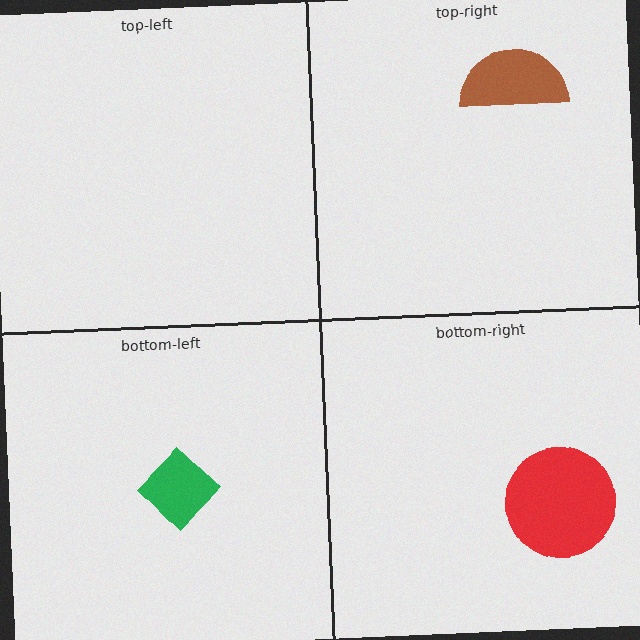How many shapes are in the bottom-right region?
1.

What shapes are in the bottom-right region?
The red circle.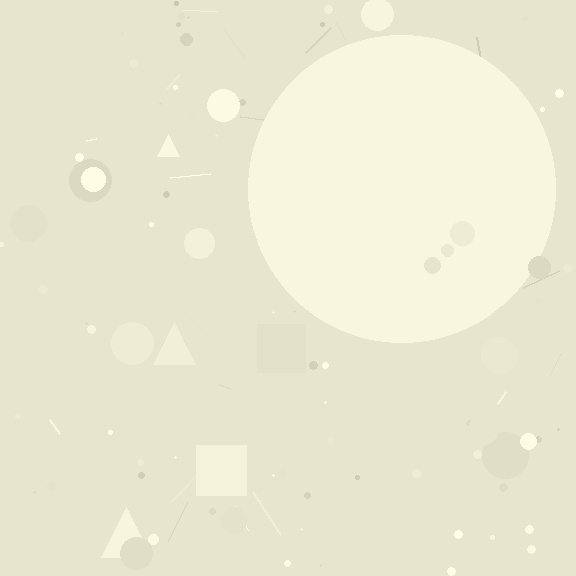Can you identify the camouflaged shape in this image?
The camouflaged shape is a circle.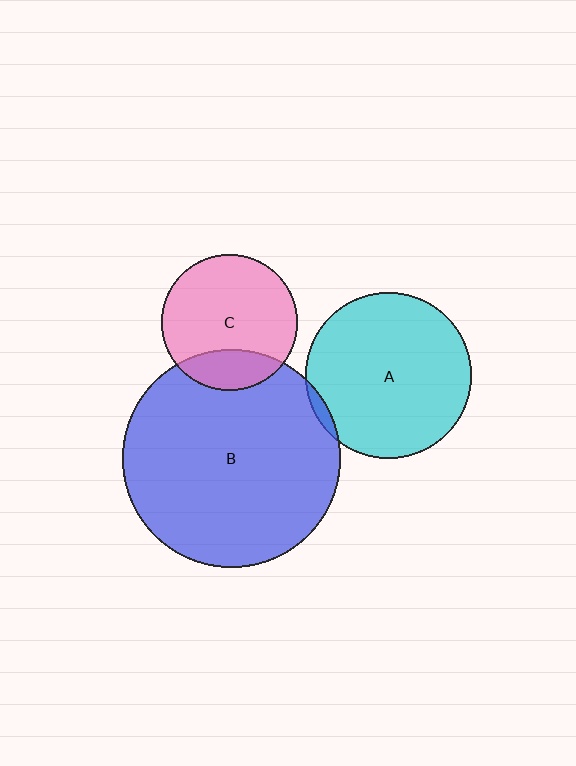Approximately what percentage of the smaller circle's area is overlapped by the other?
Approximately 20%.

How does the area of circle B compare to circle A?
Approximately 1.7 times.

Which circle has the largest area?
Circle B (blue).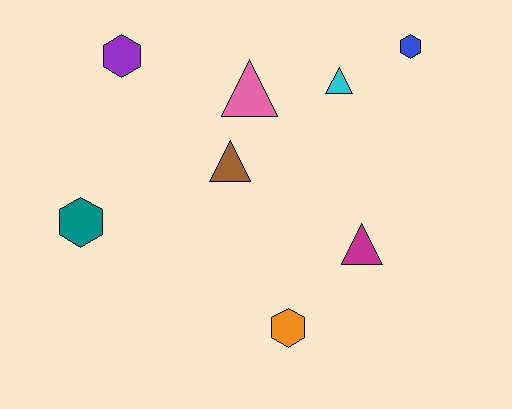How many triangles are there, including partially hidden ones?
There are 4 triangles.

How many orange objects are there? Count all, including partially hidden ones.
There is 1 orange object.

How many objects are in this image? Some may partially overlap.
There are 8 objects.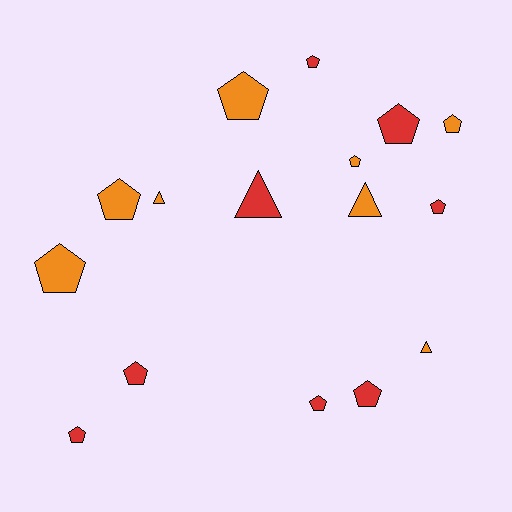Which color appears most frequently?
Red, with 8 objects.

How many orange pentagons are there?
There are 5 orange pentagons.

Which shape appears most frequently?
Pentagon, with 12 objects.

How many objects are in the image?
There are 16 objects.